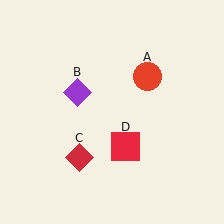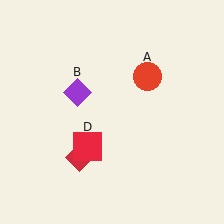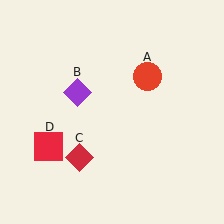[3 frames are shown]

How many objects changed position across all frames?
1 object changed position: red square (object D).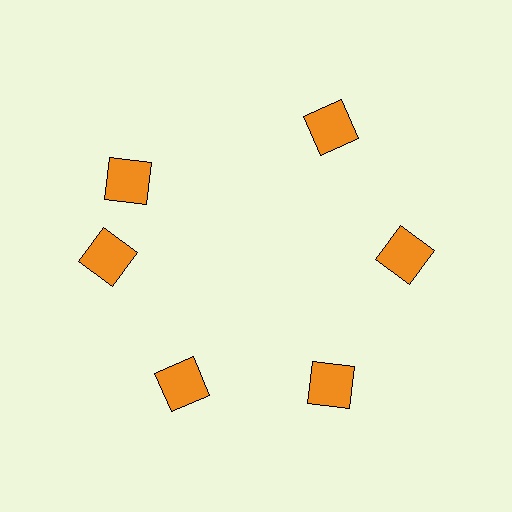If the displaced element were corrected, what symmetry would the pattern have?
It would have 6-fold rotational symmetry — the pattern would map onto itself every 60 degrees.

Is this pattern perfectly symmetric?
No. The 6 orange squares are arranged in a ring, but one element near the 11 o'clock position is rotated out of alignment along the ring, breaking the 6-fold rotational symmetry.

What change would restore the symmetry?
The symmetry would be restored by rotating it back into even spacing with its neighbors so that all 6 squares sit at equal angles and equal distance from the center.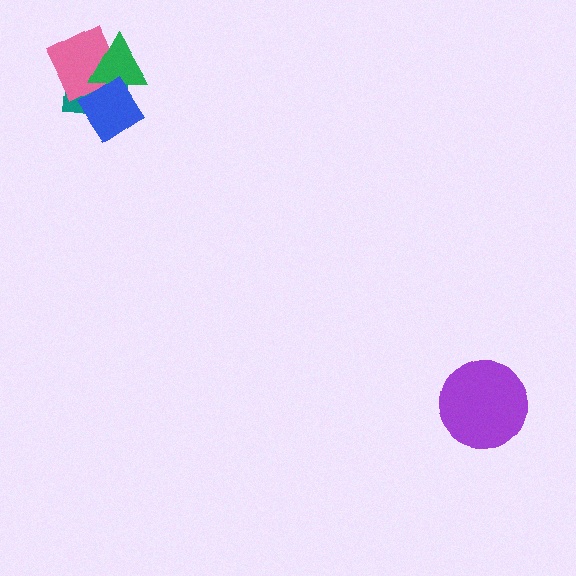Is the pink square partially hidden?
Yes, it is partially covered by another shape.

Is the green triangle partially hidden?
Yes, it is partially covered by another shape.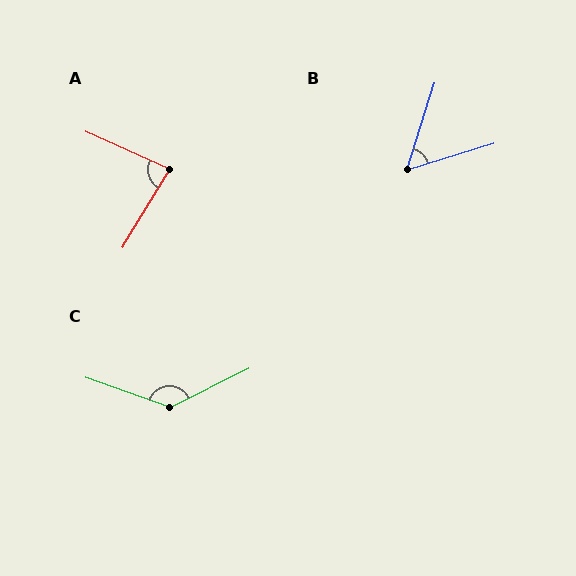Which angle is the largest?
C, at approximately 135 degrees.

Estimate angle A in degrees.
Approximately 83 degrees.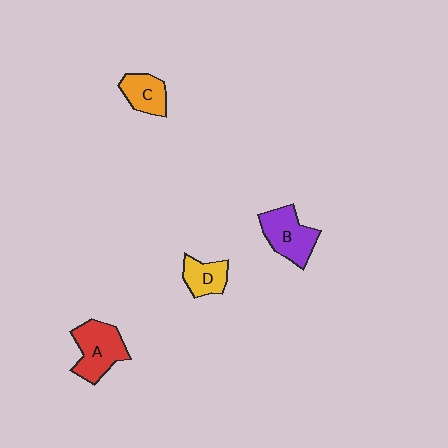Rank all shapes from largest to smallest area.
From largest to smallest: A (red), B (purple), C (orange), D (yellow).